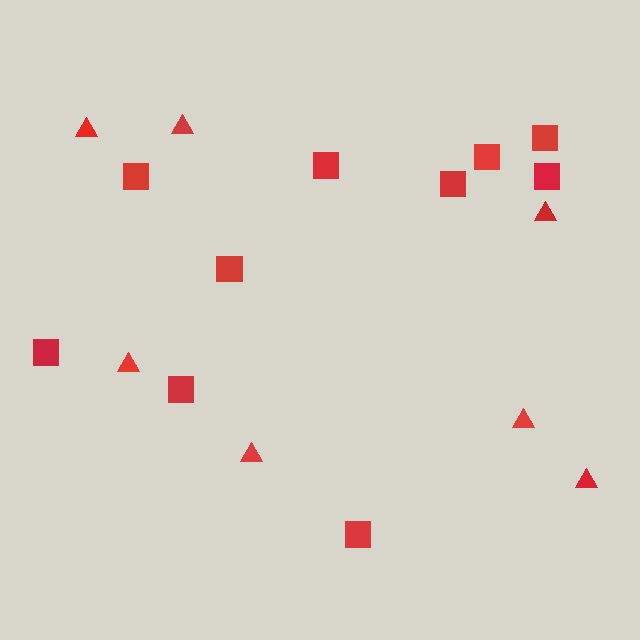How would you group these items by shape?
There are 2 groups: one group of triangles (7) and one group of squares (10).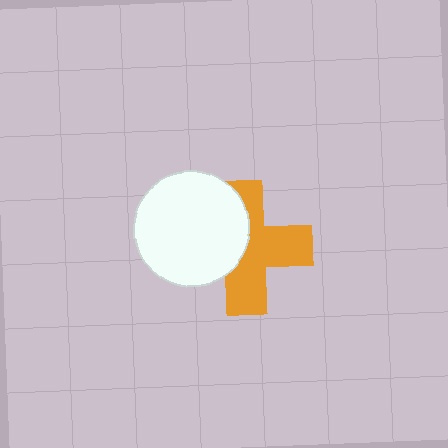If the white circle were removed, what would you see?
You would see the complete orange cross.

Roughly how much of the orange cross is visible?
About half of it is visible (roughly 59%).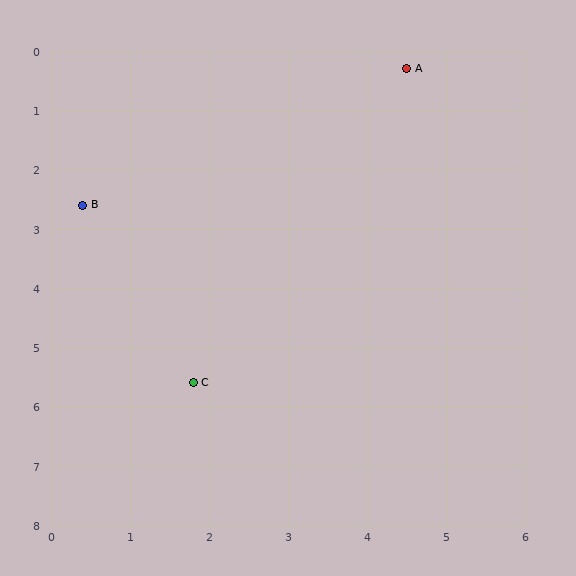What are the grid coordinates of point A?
Point A is at approximately (4.5, 0.3).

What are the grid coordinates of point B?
Point B is at approximately (0.4, 2.6).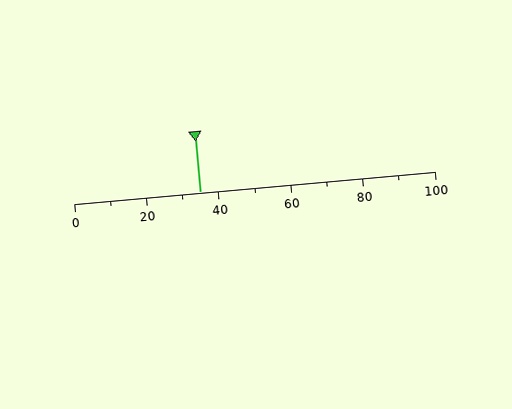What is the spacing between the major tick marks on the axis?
The major ticks are spaced 20 apart.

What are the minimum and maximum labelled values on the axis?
The axis runs from 0 to 100.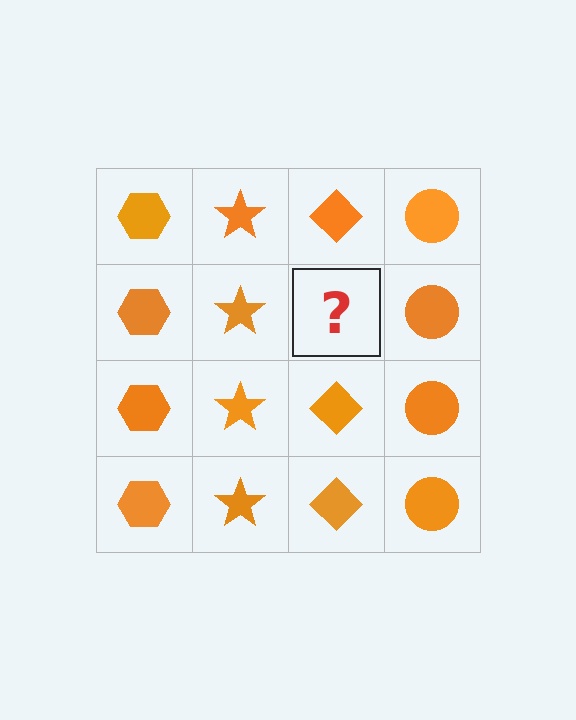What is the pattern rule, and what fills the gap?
The rule is that each column has a consistent shape. The gap should be filled with an orange diamond.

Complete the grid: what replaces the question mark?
The question mark should be replaced with an orange diamond.